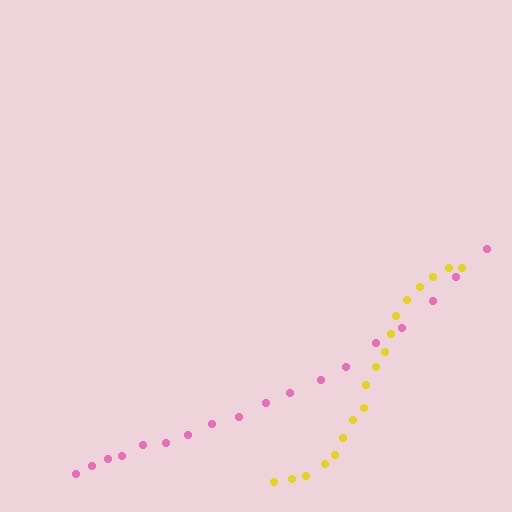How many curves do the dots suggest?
There are 2 distinct paths.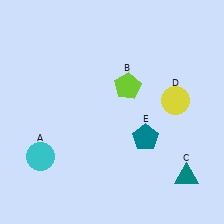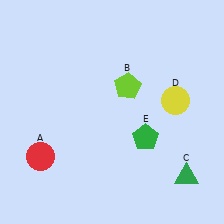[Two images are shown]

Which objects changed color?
A changed from cyan to red. C changed from teal to green. E changed from teal to green.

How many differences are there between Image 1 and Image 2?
There are 3 differences between the two images.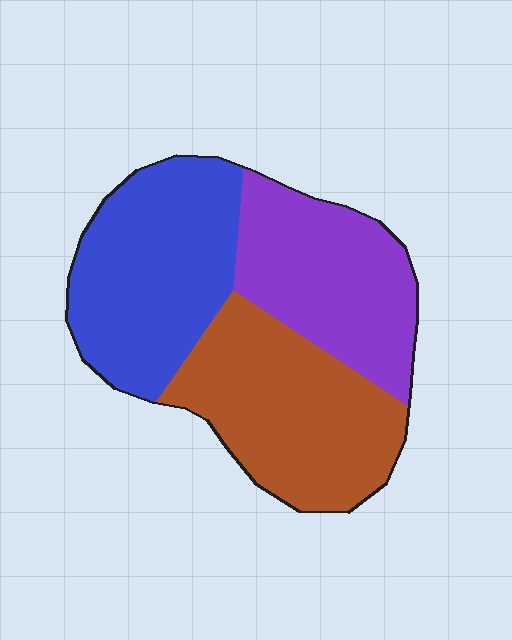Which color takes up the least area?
Purple, at roughly 30%.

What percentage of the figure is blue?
Blue takes up about one third (1/3) of the figure.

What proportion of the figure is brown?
Brown takes up about one third (1/3) of the figure.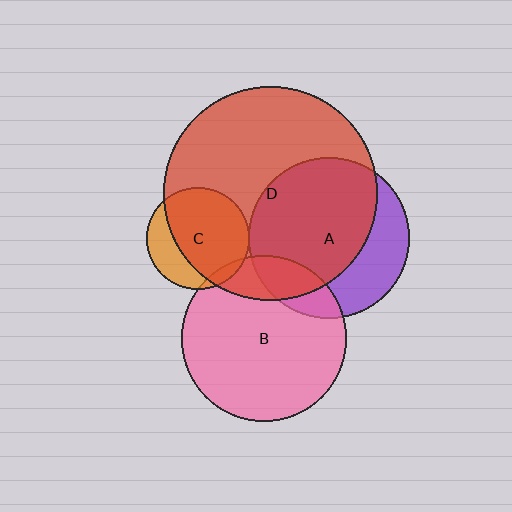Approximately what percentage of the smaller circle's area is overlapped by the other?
Approximately 70%.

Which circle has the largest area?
Circle D (red).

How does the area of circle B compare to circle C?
Approximately 2.6 times.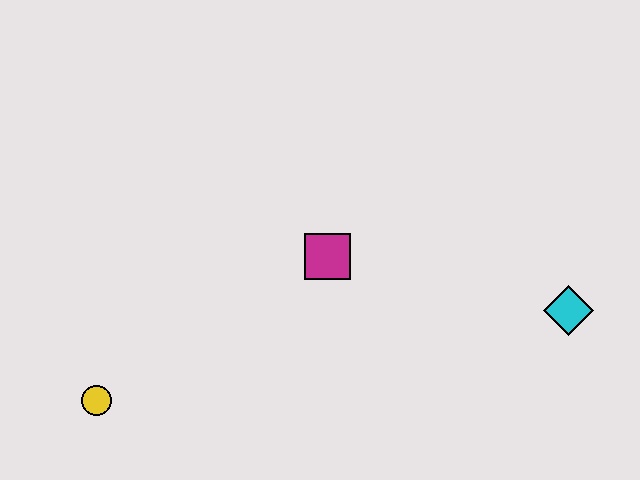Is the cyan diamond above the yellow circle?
Yes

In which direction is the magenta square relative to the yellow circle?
The magenta square is to the right of the yellow circle.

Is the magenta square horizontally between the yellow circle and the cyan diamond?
Yes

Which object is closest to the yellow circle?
The magenta square is closest to the yellow circle.